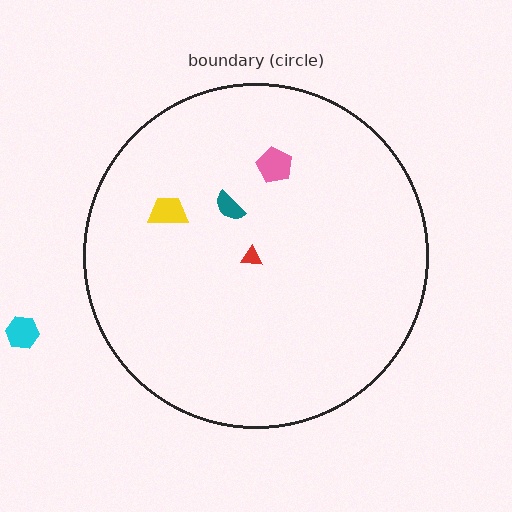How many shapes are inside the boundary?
4 inside, 1 outside.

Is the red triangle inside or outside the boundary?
Inside.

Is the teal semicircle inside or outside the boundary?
Inside.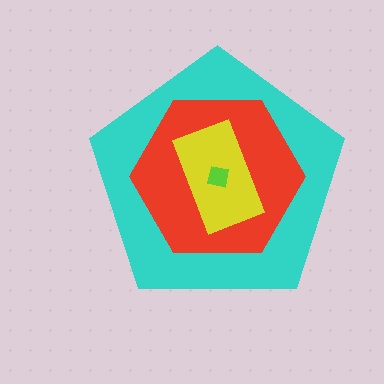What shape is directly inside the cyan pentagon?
The red hexagon.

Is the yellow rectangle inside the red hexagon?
Yes.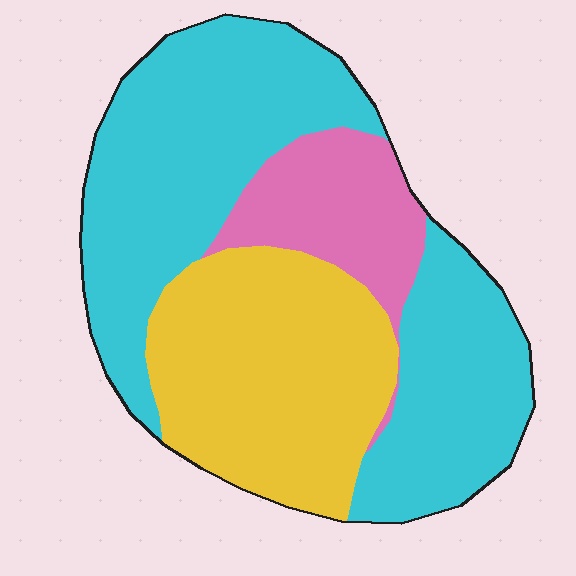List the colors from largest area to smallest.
From largest to smallest: cyan, yellow, pink.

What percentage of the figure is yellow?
Yellow covers around 30% of the figure.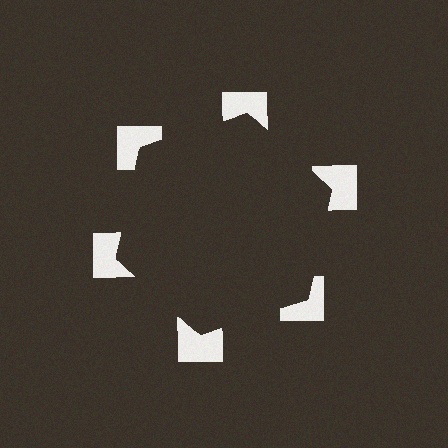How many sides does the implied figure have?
6 sides.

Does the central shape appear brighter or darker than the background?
It typically appears slightly darker than the background, even though no actual brightness change is drawn.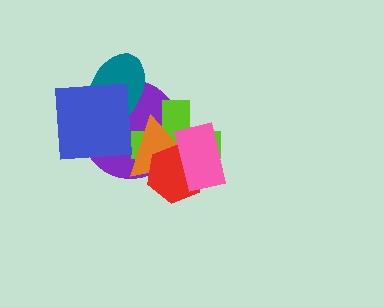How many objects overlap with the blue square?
2 objects overlap with the blue square.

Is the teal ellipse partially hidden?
Yes, it is partially covered by another shape.